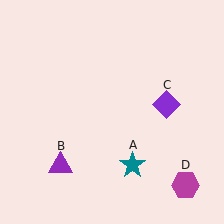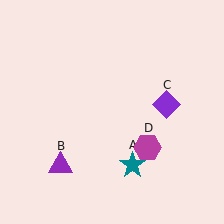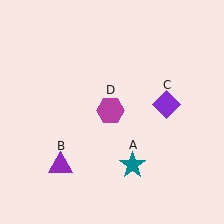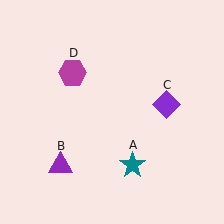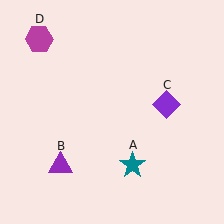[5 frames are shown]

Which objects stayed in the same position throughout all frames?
Teal star (object A) and purple triangle (object B) and purple diamond (object C) remained stationary.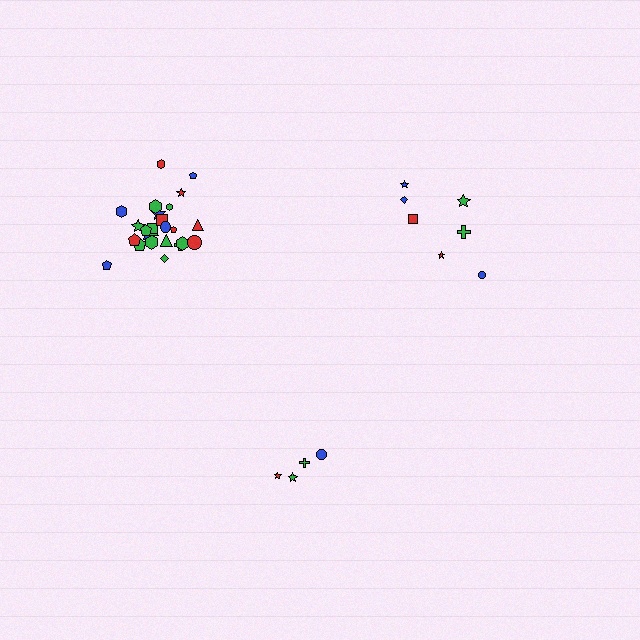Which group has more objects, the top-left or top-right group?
The top-left group.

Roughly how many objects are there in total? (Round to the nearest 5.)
Roughly 35 objects in total.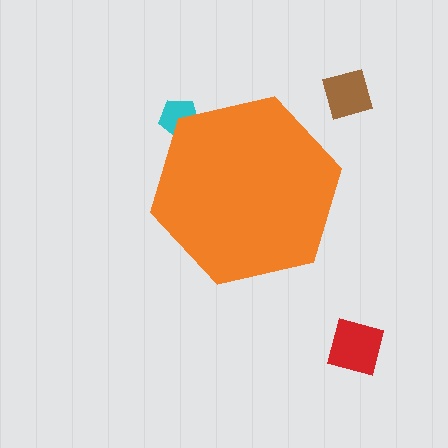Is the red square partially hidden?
No, the red square is fully visible.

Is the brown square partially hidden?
No, the brown square is fully visible.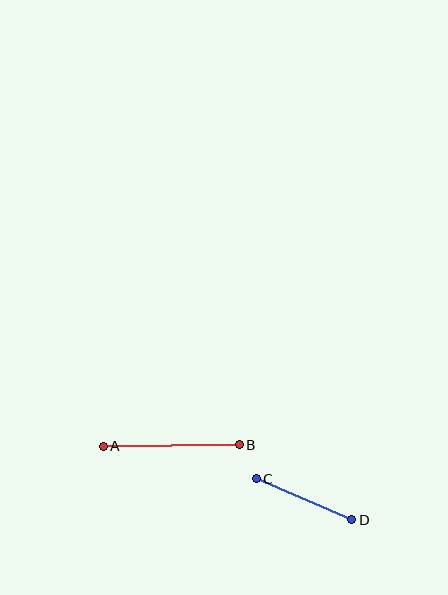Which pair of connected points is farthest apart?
Points A and B are farthest apart.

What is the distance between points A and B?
The distance is approximately 136 pixels.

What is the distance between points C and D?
The distance is approximately 104 pixels.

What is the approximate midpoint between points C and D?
The midpoint is at approximately (304, 499) pixels.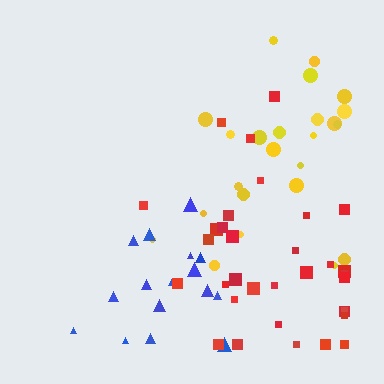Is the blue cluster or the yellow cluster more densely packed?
Blue.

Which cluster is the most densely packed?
Red.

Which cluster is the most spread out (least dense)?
Yellow.